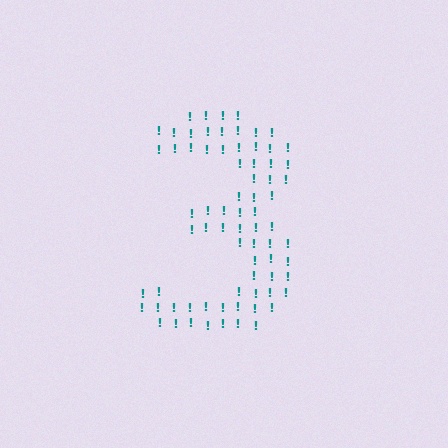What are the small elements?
The small elements are exclamation marks.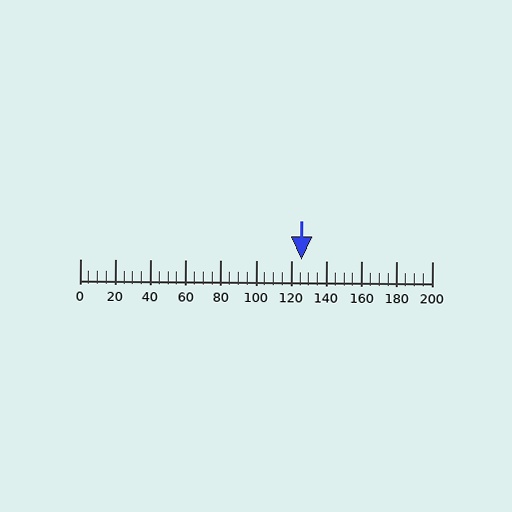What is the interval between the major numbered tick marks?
The major tick marks are spaced 20 units apart.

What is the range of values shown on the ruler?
The ruler shows values from 0 to 200.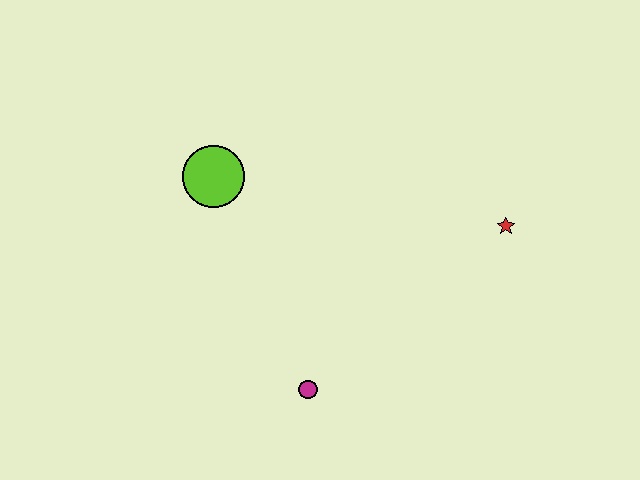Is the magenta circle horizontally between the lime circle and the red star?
Yes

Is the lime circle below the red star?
No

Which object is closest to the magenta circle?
The lime circle is closest to the magenta circle.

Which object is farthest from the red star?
The lime circle is farthest from the red star.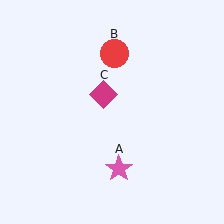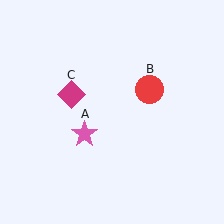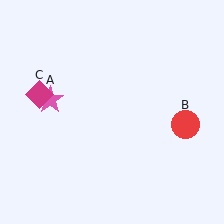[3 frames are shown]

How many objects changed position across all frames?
3 objects changed position: pink star (object A), red circle (object B), magenta diamond (object C).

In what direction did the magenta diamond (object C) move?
The magenta diamond (object C) moved left.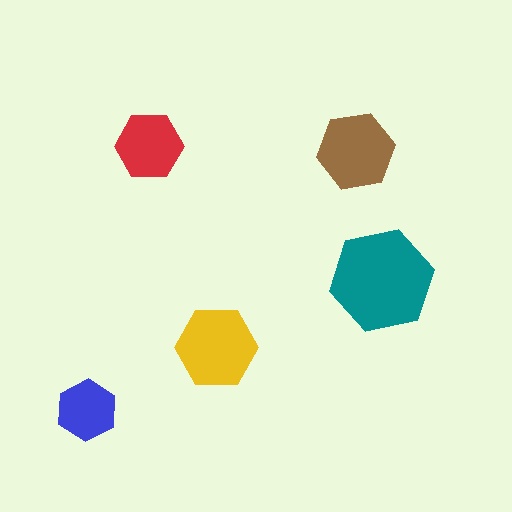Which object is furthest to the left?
The blue hexagon is leftmost.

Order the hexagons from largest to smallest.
the teal one, the yellow one, the brown one, the red one, the blue one.